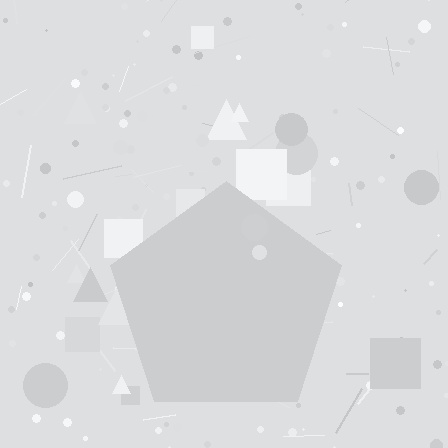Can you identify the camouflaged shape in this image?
The camouflaged shape is a pentagon.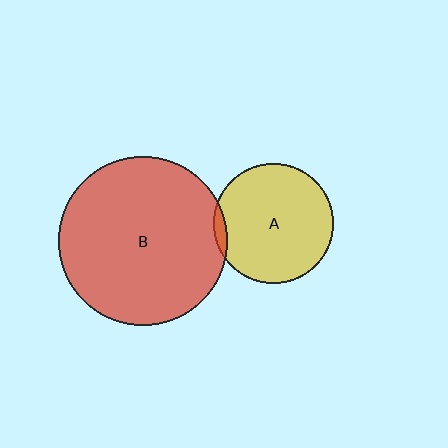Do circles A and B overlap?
Yes.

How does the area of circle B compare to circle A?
Approximately 2.0 times.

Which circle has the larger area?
Circle B (red).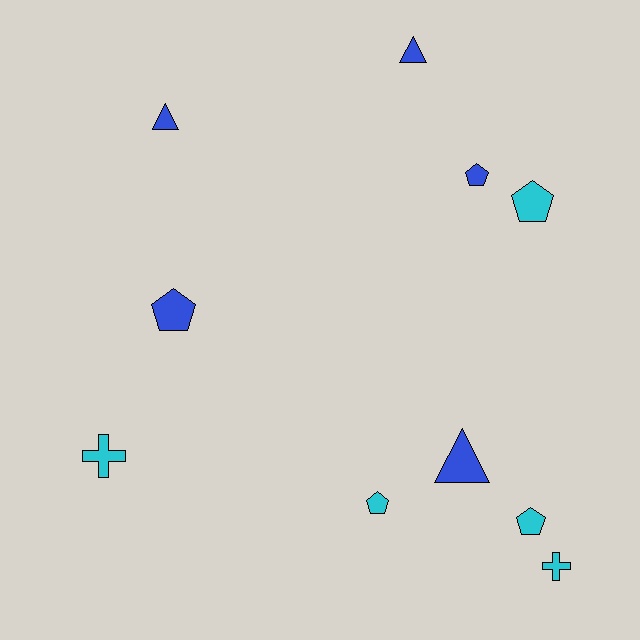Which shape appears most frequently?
Pentagon, with 5 objects.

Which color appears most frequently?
Blue, with 5 objects.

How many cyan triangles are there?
There are no cyan triangles.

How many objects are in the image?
There are 10 objects.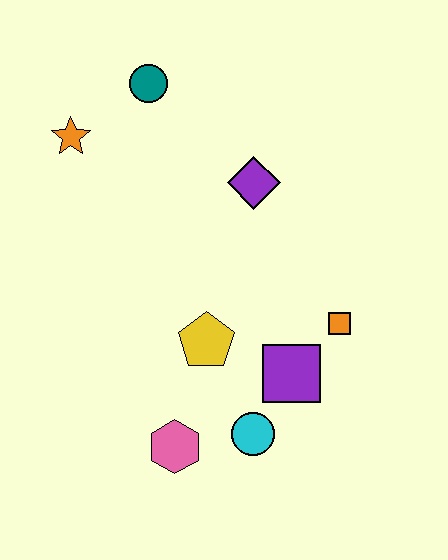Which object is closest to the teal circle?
The orange star is closest to the teal circle.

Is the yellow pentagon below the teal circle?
Yes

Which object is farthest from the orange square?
The orange star is farthest from the orange square.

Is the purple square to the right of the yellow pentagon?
Yes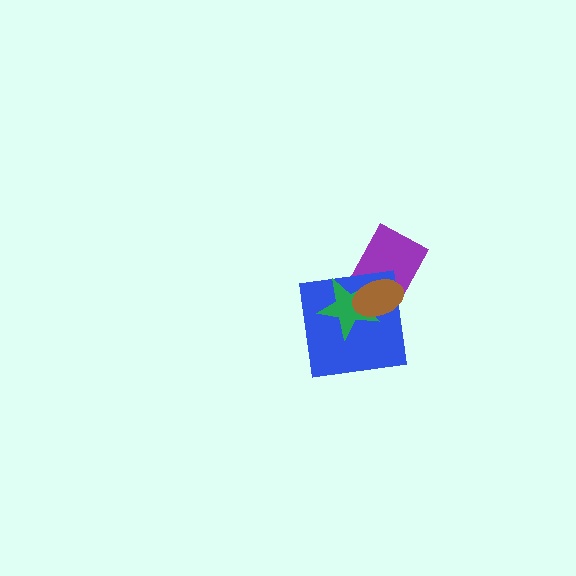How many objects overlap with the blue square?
3 objects overlap with the blue square.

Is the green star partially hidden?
Yes, it is partially covered by another shape.